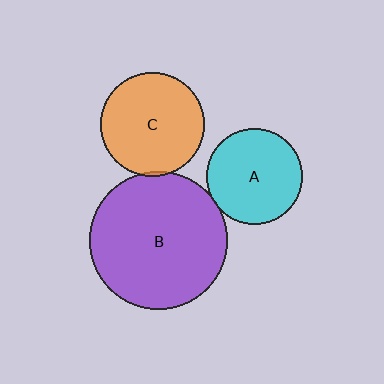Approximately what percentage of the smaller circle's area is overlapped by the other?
Approximately 5%.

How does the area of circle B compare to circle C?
Approximately 1.7 times.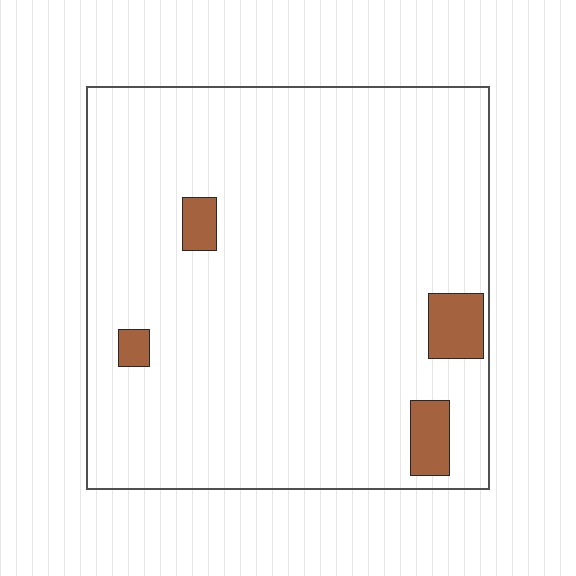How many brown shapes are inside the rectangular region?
4.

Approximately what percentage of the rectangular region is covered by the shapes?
Approximately 5%.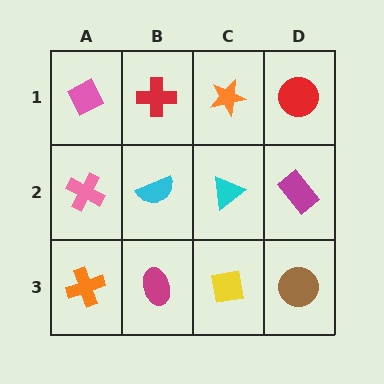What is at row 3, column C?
A yellow square.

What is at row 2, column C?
A cyan triangle.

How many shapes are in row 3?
4 shapes.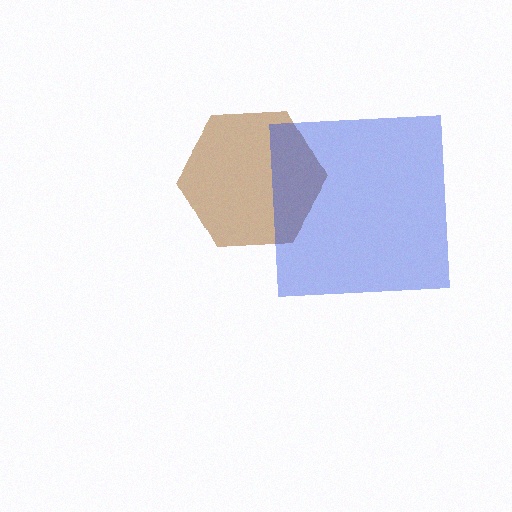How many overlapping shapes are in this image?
There are 2 overlapping shapes in the image.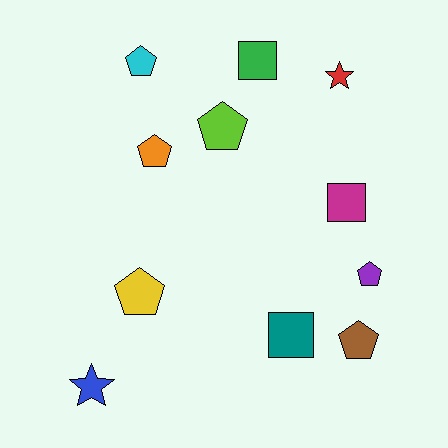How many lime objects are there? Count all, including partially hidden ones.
There is 1 lime object.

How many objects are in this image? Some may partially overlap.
There are 11 objects.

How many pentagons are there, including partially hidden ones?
There are 6 pentagons.